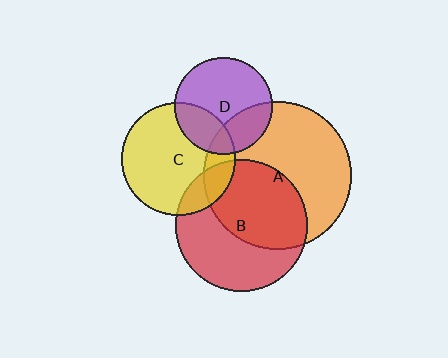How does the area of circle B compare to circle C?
Approximately 1.3 times.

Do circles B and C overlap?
Yes.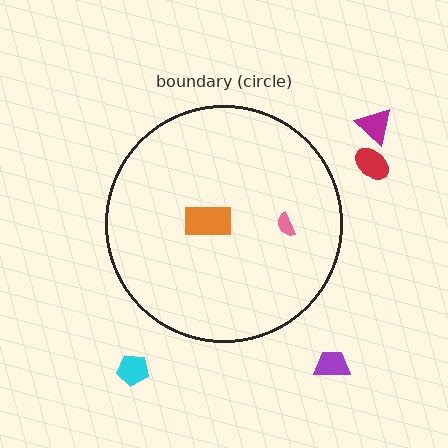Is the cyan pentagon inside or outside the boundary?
Outside.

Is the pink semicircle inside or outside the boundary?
Inside.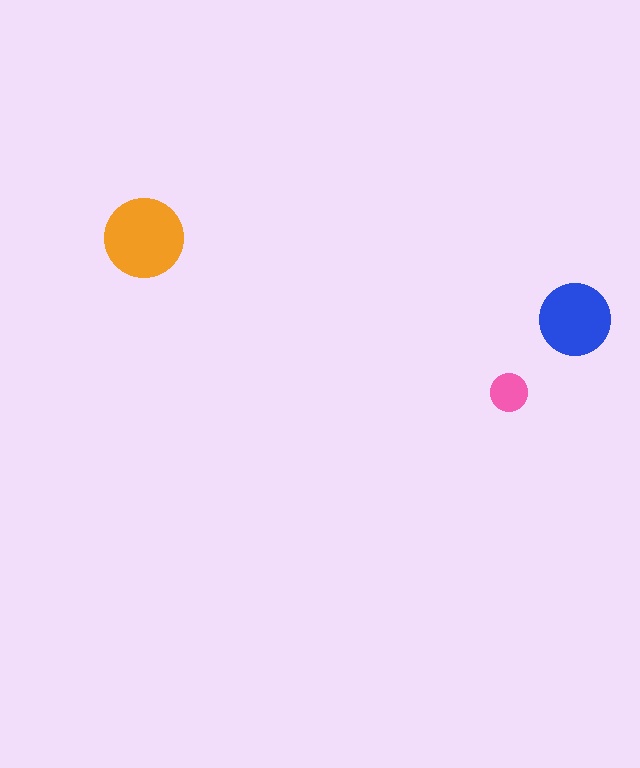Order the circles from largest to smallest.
the orange one, the blue one, the pink one.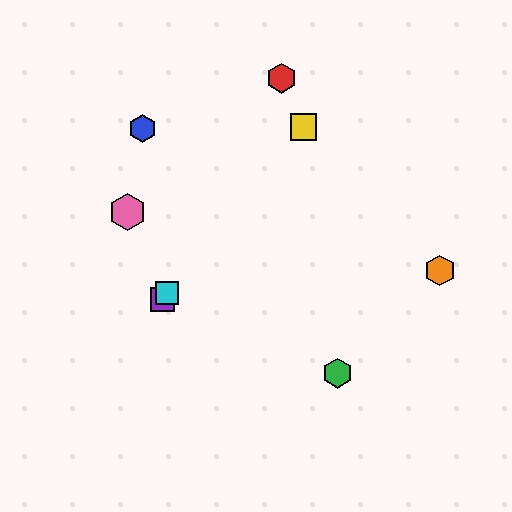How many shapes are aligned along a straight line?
3 shapes (the yellow square, the purple square, the cyan square) are aligned along a straight line.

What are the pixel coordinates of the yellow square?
The yellow square is at (304, 127).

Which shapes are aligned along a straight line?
The yellow square, the purple square, the cyan square are aligned along a straight line.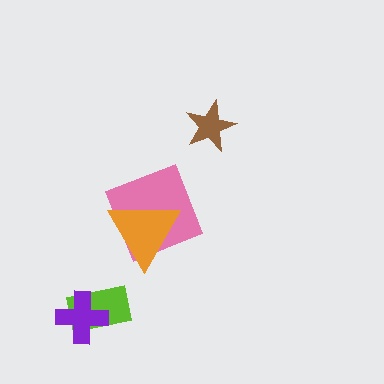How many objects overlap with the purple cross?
1 object overlaps with the purple cross.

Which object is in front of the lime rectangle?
The purple cross is in front of the lime rectangle.